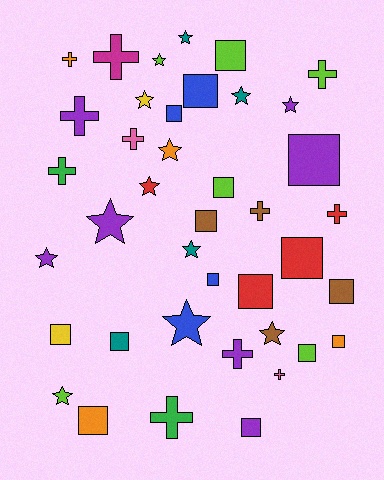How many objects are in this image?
There are 40 objects.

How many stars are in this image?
There are 13 stars.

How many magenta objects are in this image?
There is 1 magenta object.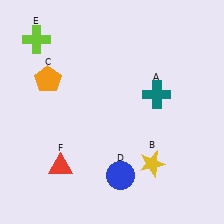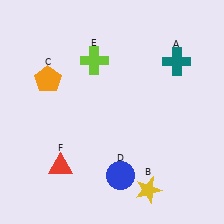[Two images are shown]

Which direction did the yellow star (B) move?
The yellow star (B) moved down.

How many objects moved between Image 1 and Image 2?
3 objects moved between the two images.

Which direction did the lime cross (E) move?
The lime cross (E) moved right.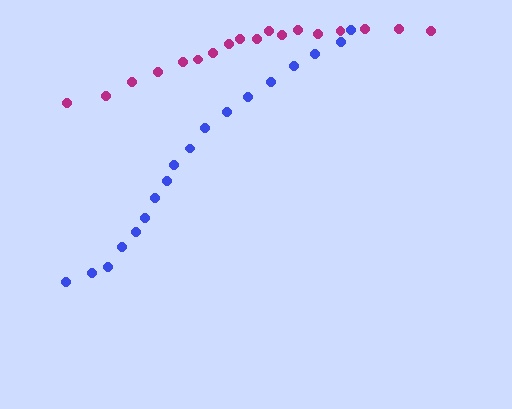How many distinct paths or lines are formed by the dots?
There are 2 distinct paths.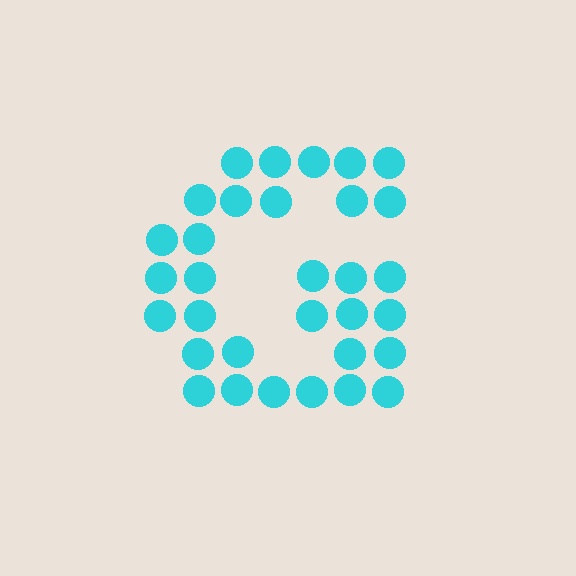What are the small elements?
The small elements are circles.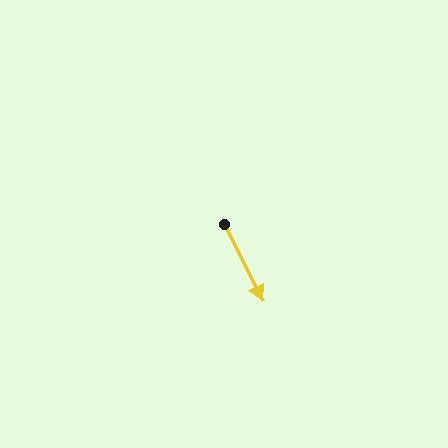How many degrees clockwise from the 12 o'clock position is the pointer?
Approximately 153 degrees.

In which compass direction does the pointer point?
Southeast.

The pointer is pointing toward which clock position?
Roughly 5 o'clock.